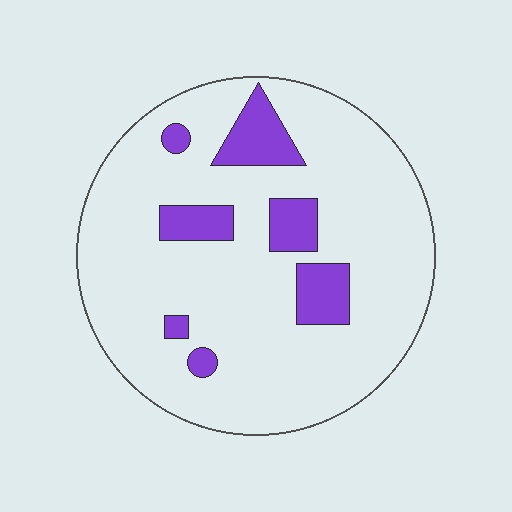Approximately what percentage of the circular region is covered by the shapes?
Approximately 15%.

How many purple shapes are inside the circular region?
7.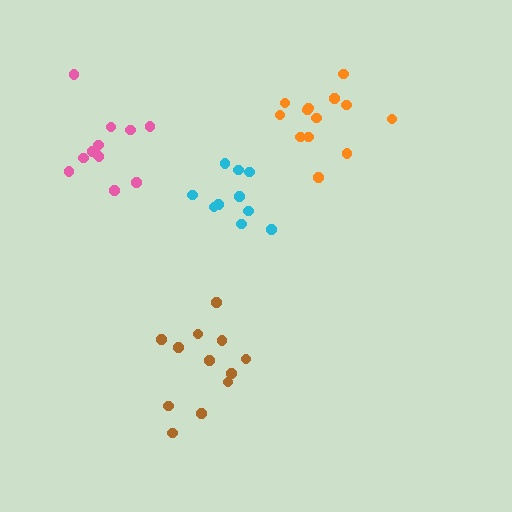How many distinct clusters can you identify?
There are 4 distinct clusters.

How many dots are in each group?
Group 1: 13 dots, Group 2: 10 dots, Group 3: 12 dots, Group 4: 12 dots (47 total).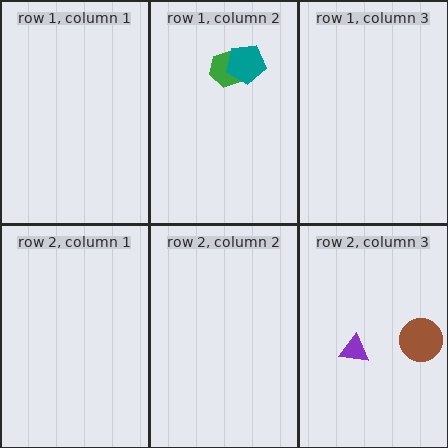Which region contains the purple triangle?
The row 2, column 3 region.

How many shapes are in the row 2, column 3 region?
2.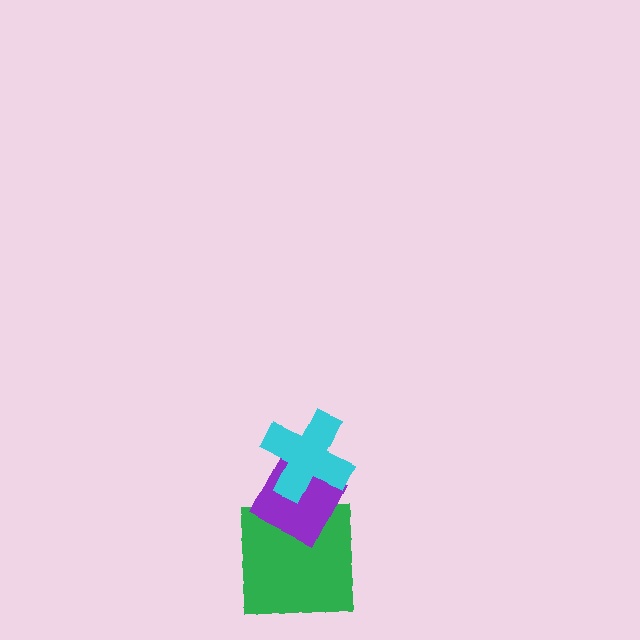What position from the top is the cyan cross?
The cyan cross is 1st from the top.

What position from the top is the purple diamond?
The purple diamond is 2nd from the top.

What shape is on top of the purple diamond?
The cyan cross is on top of the purple diamond.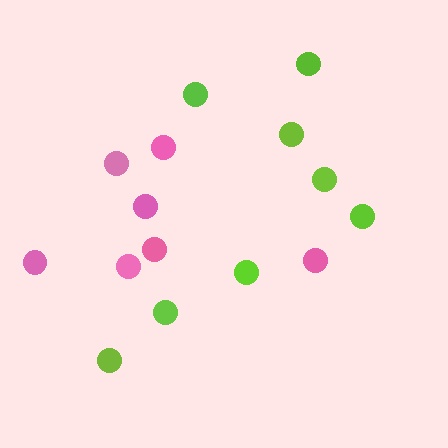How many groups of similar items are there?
There are 2 groups: one group of pink circles (7) and one group of lime circles (8).